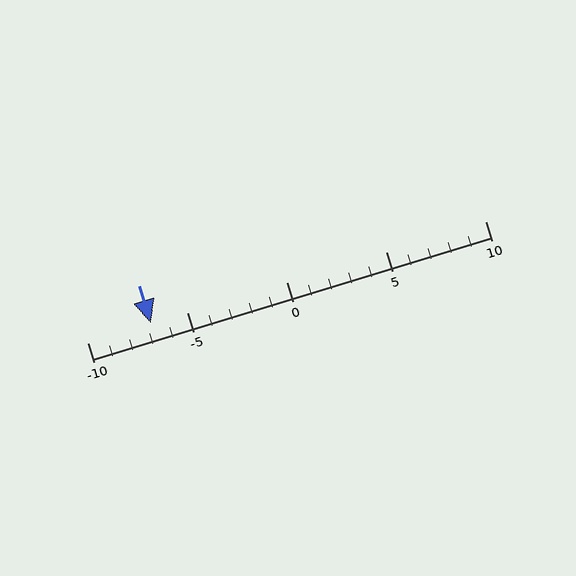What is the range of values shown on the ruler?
The ruler shows values from -10 to 10.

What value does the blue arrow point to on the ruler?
The blue arrow points to approximately -7.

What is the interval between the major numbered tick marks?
The major tick marks are spaced 5 units apart.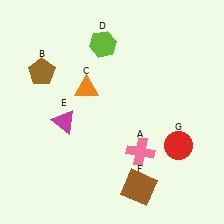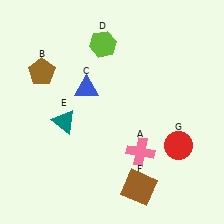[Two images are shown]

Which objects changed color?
C changed from orange to blue. E changed from magenta to teal.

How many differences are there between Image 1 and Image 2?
There are 2 differences between the two images.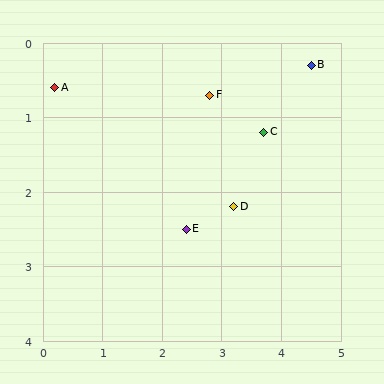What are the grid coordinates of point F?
Point F is at approximately (2.8, 0.7).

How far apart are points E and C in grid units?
Points E and C are about 1.8 grid units apart.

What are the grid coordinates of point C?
Point C is at approximately (3.7, 1.2).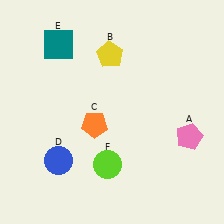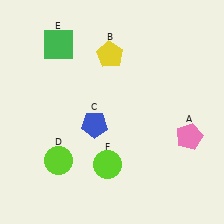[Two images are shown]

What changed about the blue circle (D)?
In Image 1, D is blue. In Image 2, it changed to lime.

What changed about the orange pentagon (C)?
In Image 1, C is orange. In Image 2, it changed to blue.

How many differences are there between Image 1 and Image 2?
There are 3 differences between the two images.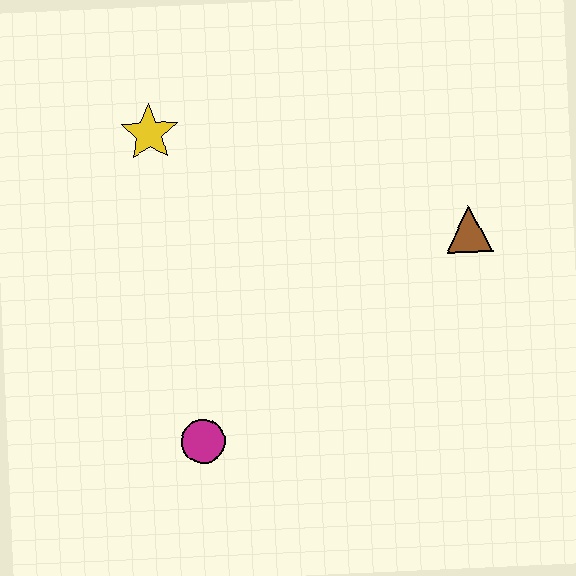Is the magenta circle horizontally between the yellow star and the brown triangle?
Yes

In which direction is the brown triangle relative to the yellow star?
The brown triangle is to the right of the yellow star.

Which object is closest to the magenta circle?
The yellow star is closest to the magenta circle.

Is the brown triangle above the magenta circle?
Yes